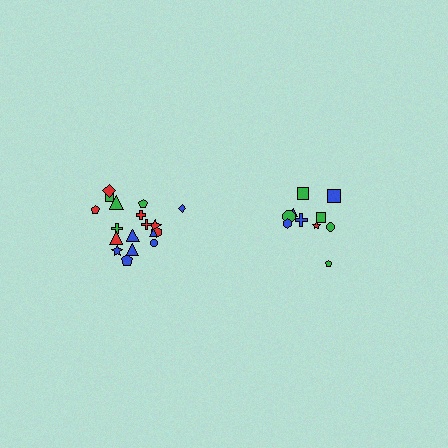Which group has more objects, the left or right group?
The left group.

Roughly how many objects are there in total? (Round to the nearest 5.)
Roughly 30 objects in total.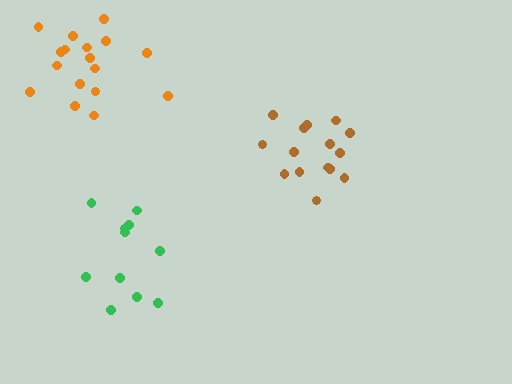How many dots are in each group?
Group 1: 15 dots, Group 2: 11 dots, Group 3: 17 dots (43 total).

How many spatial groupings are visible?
There are 3 spatial groupings.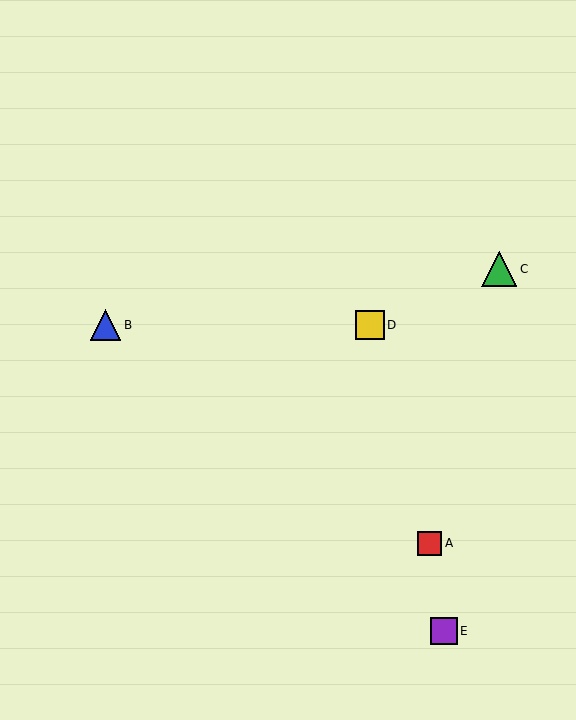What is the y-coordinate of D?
Object D is at y≈325.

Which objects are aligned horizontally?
Objects B, D are aligned horizontally.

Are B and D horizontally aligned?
Yes, both are at y≈325.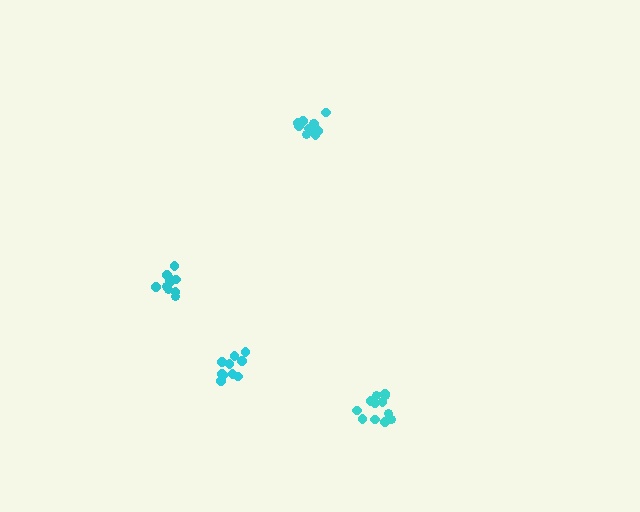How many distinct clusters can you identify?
There are 4 distinct clusters.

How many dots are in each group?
Group 1: 13 dots, Group 2: 10 dots, Group 3: 11 dots, Group 4: 11 dots (45 total).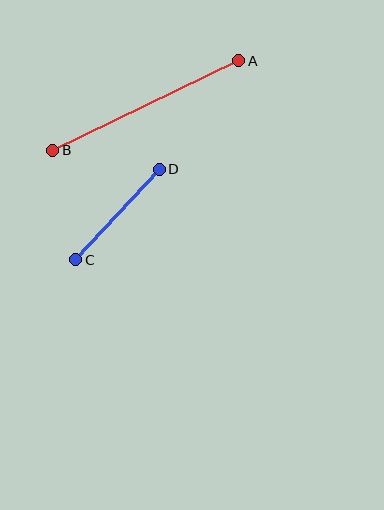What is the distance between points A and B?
The distance is approximately 206 pixels.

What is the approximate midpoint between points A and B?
The midpoint is at approximately (146, 105) pixels.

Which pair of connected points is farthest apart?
Points A and B are farthest apart.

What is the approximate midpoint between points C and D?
The midpoint is at approximately (117, 215) pixels.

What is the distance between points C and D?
The distance is approximately 123 pixels.